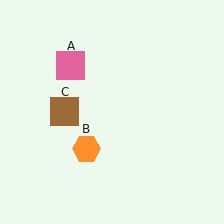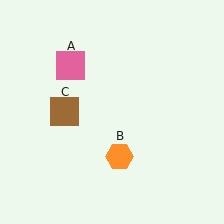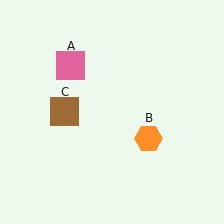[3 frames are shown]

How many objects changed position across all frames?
1 object changed position: orange hexagon (object B).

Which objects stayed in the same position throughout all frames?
Pink square (object A) and brown square (object C) remained stationary.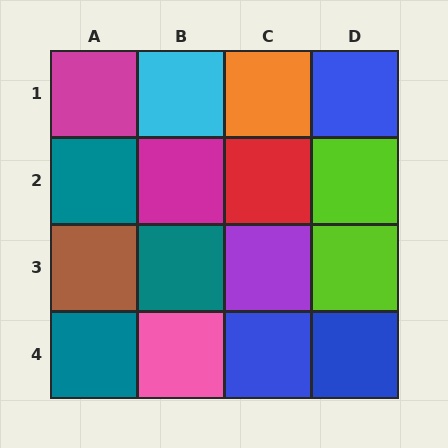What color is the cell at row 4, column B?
Pink.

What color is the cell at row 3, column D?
Lime.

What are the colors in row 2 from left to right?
Teal, magenta, red, lime.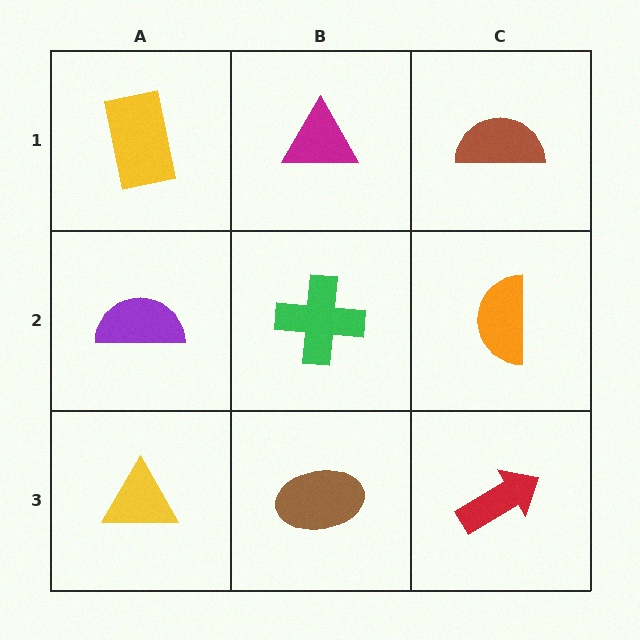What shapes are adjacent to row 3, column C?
An orange semicircle (row 2, column C), a brown ellipse (row 3, column B).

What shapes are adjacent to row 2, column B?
A magenta triangle (row 1, column B), a brown ellipse (row 3, column B), a purple semicircle (row 2, column A), an orange semicircle (row 2, column C).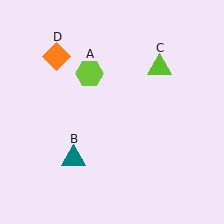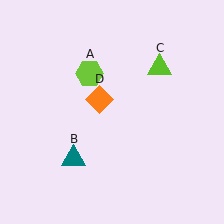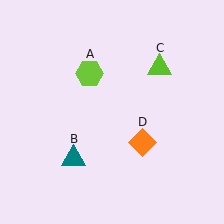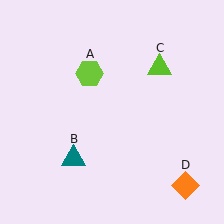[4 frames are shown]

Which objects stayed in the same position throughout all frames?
Lime hexagon (object A) and teal triangle (object B) and lime triangle (object C) remained stationary.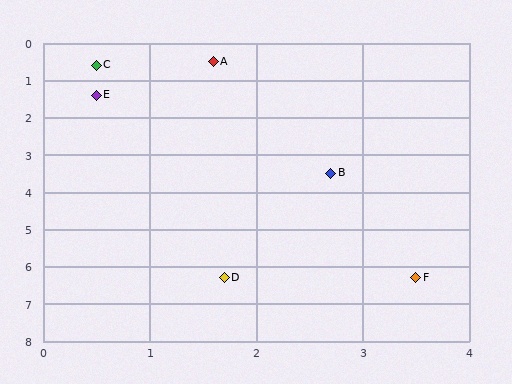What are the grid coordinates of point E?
Point E is at approximately (0.5, 1.4).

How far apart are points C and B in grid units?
Points C and B are about 3.6 grid units apart.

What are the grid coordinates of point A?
Point A is at approximately (1.6, 0.5).